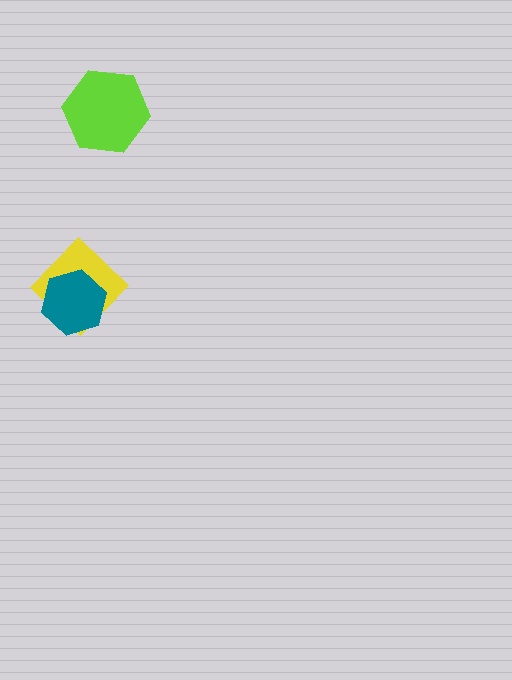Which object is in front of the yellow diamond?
The teal hexagon is in front of the yellow diamond.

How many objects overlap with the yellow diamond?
1 object overlaps with the yellow diamond.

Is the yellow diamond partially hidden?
Yes, it is partially covered by another shape.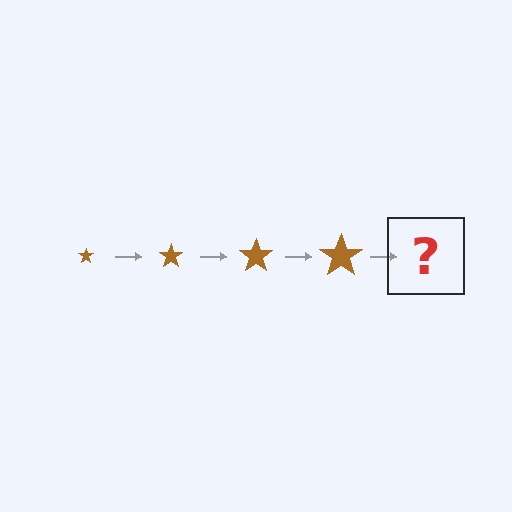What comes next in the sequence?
The next element should be a brown star, larger than the previous one.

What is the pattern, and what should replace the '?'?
The pattern is that the star gets progressively larger each step. The '?' should be a brown star, larger than the previous one.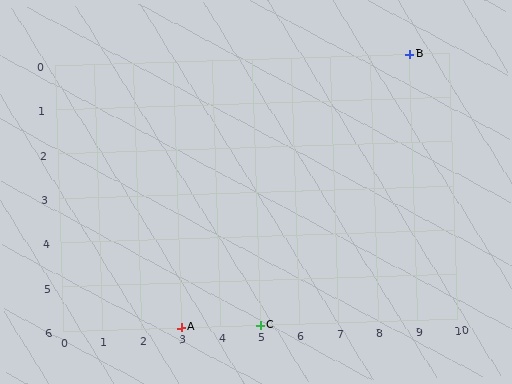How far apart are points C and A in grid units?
Points C and A are 2 columns apart.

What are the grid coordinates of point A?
Point A is at grid coordinates (3, 6).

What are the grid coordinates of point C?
Point C is at grid coordinates (5, 6).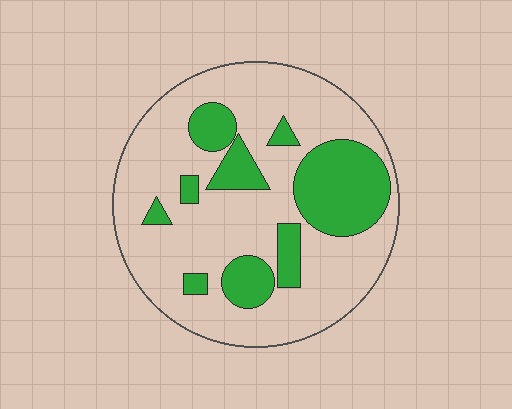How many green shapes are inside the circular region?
9.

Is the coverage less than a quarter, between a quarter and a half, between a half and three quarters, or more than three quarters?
Between a quarter and a half.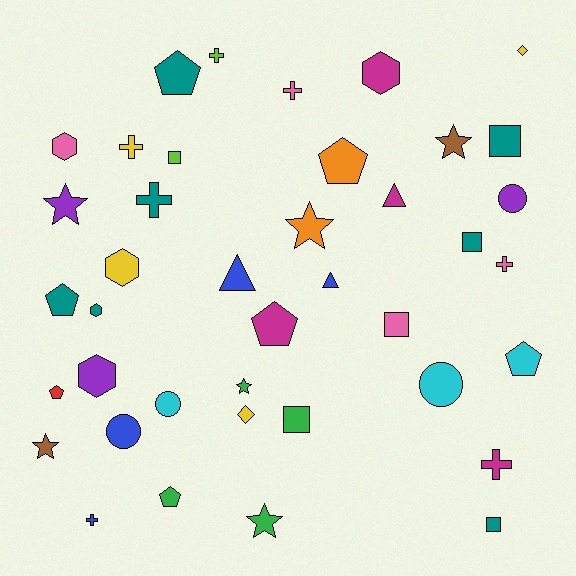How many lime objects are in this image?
There are 2 lime objects.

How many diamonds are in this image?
There are 2 diamonds.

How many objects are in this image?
There are 40 objects.